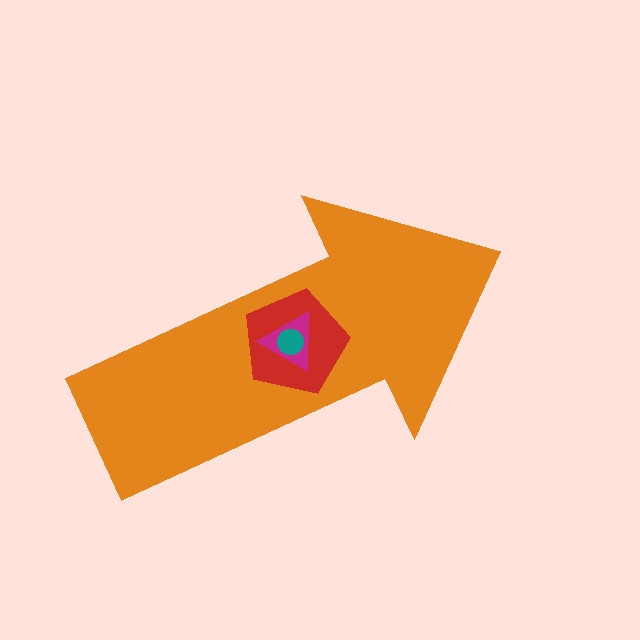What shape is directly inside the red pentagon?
The magenta triangle.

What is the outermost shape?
The orange arrow.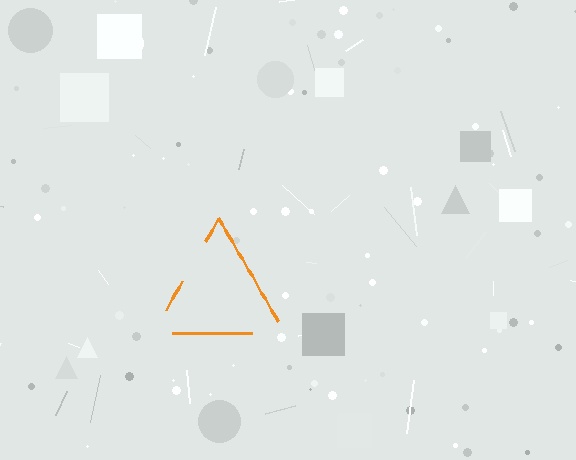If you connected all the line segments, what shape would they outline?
They would outline a triangle.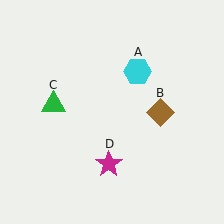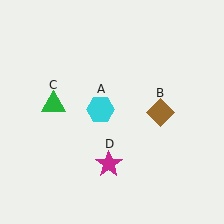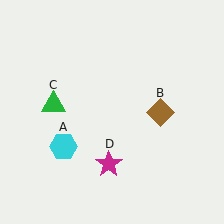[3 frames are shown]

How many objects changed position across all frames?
1 object changed position: cyan hexagon (object A).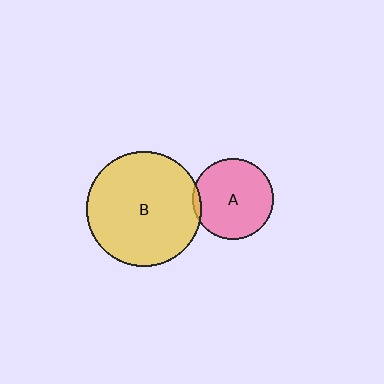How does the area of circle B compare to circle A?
Approximately 2.0 times.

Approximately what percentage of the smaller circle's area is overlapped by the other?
Approximately 5%.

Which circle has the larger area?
Circle B (yellow).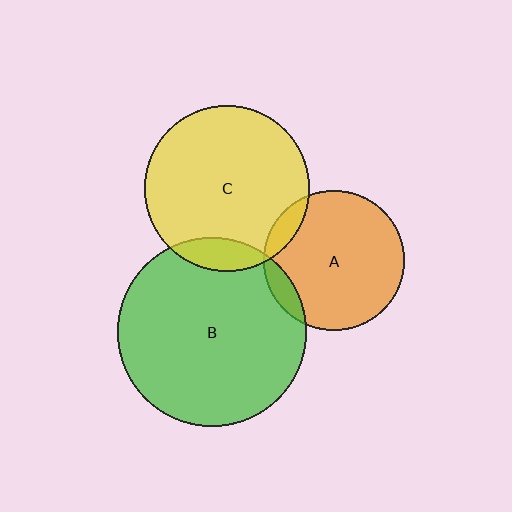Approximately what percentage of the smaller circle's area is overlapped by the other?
Approximately 10%.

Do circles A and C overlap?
Yes.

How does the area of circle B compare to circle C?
Approximately 1.3 times.